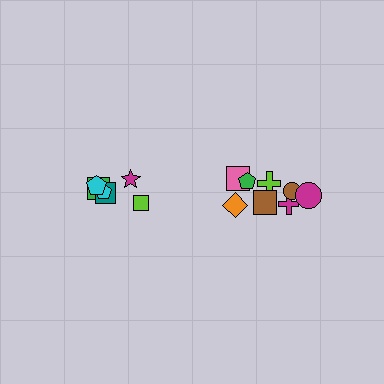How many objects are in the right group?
There are 8 objects.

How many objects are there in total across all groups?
There are 14 objects.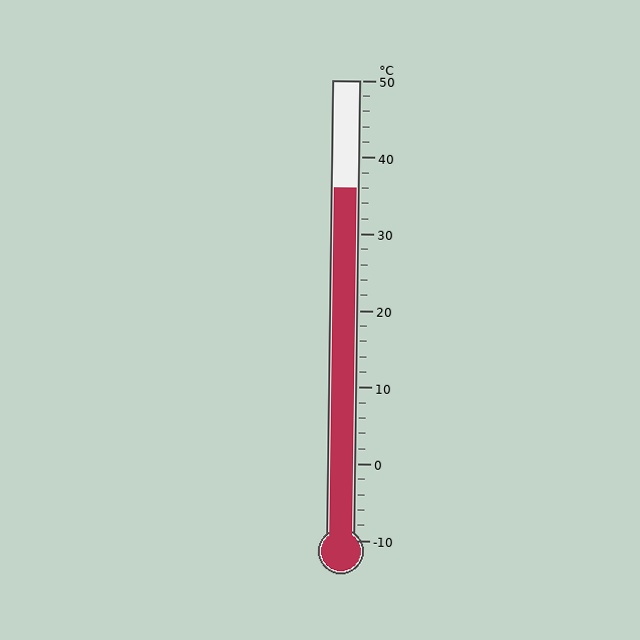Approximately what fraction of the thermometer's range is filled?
The thermometer is filled to approximately 75% of its range.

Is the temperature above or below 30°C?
The temperature is above 30°C.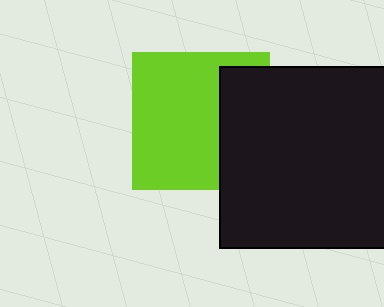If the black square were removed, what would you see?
You would see the complete lime square.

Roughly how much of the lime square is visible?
Most of it is visible (roughly 67%).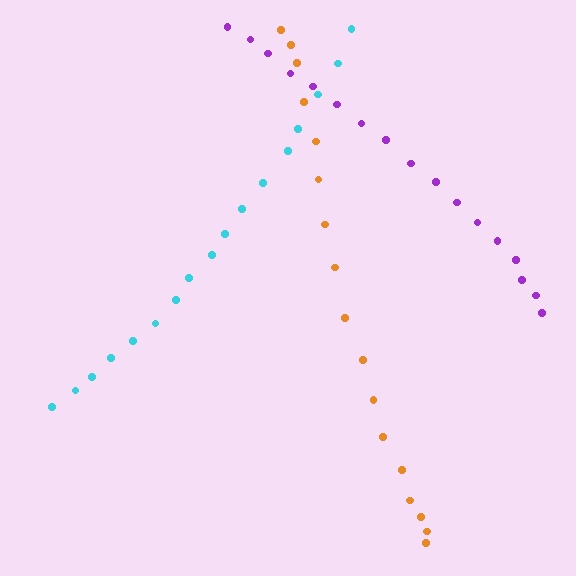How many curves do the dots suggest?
There are 3 distinct paths.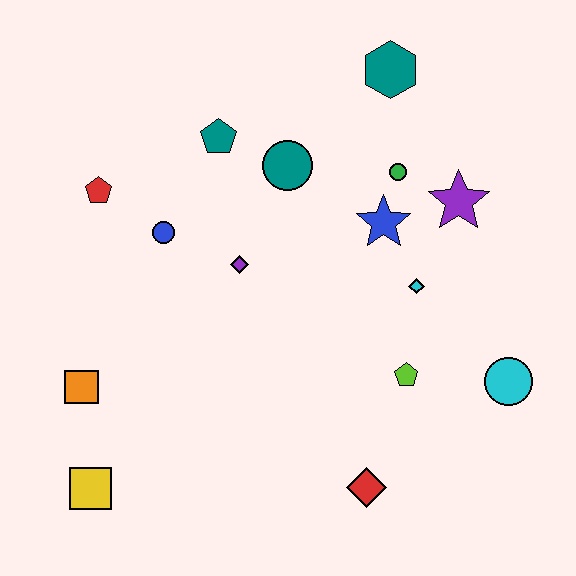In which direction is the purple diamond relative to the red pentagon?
The purple diamond is to the right of the red pentagon.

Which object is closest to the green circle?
The blue star is closest to the green circle.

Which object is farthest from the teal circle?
The yellow square is farthest from the teal circle.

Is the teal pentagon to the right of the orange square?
Yes